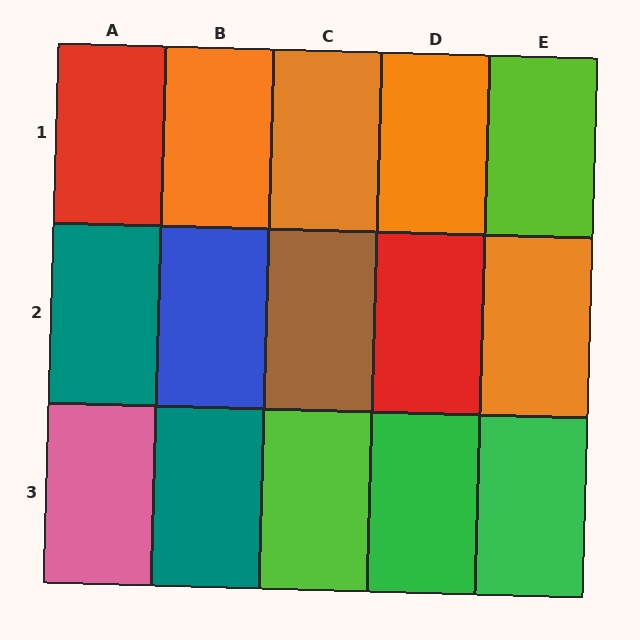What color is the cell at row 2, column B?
Blue.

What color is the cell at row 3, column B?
Teal.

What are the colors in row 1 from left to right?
Red, orange, orange, orange, lime.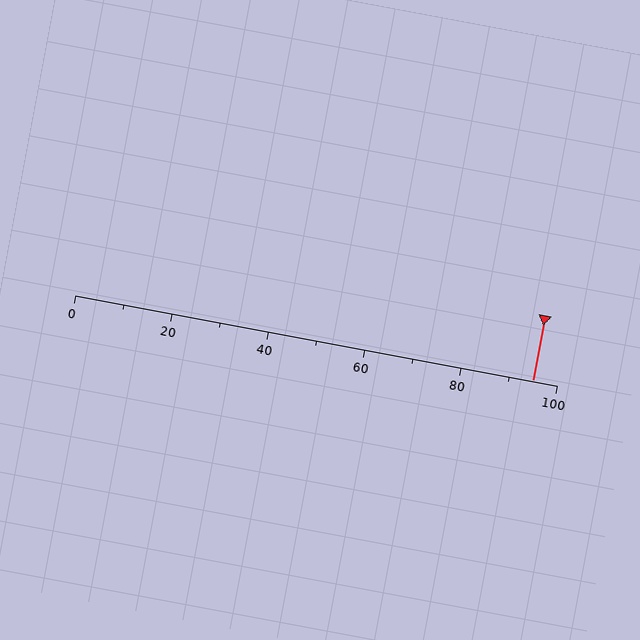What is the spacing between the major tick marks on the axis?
The major ticks are spaced 20 apart.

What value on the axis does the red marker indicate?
The marker indicates approximately 95.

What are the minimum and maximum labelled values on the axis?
The axis runs from 0 to 100.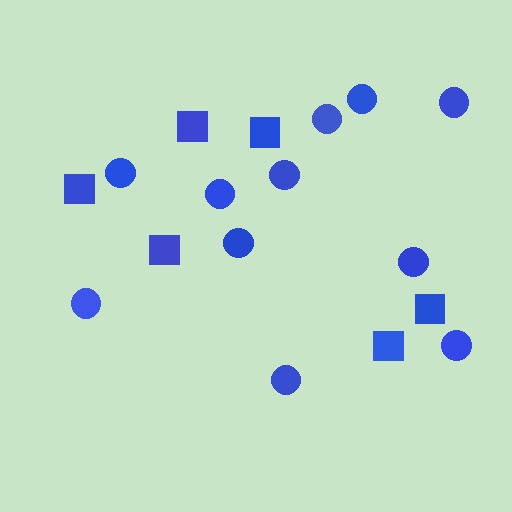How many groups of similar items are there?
There are 2 groups: one group of squares (6) and one group of circles (11).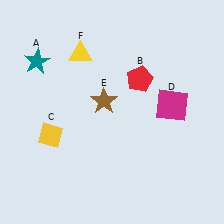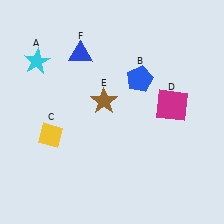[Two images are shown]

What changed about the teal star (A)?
In Image 1, A is teal. In Image 2, it changed to cyan.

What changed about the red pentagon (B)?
In Image 1, B is red. In Image 2, it changed to blue.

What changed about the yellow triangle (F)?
In Image 1, F is yellow. In Image 2, it changed to blue.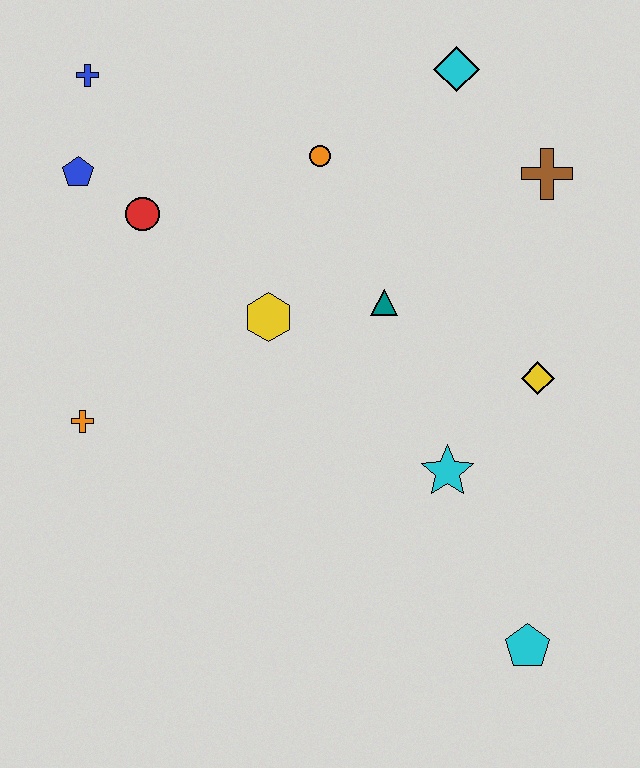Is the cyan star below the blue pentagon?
Yes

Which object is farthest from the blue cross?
The cyan pentagon is farthest from the blue cross.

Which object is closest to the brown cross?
The cyan diamond is closest to the brown cross.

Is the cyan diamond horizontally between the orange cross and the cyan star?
No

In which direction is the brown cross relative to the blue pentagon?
The brown cross is to the right of the blue pentagon.